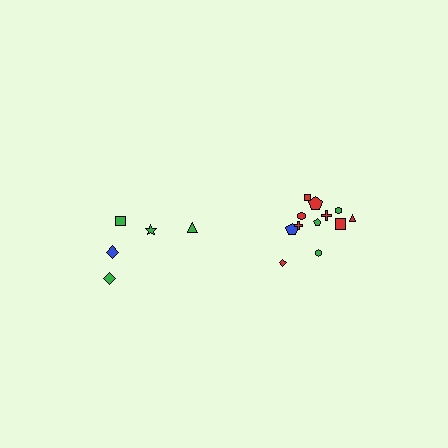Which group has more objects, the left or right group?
The right group.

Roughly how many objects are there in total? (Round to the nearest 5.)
Roughly 15 objects in total.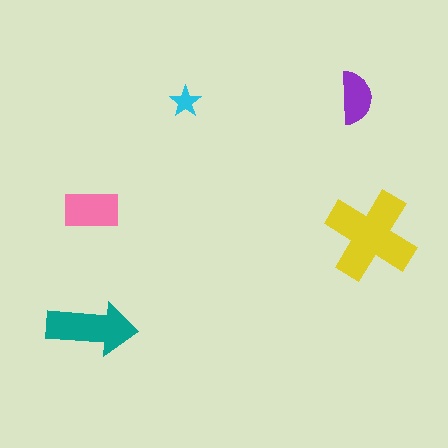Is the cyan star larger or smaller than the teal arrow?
Smaller.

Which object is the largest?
The yellow cross.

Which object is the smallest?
The cyan star.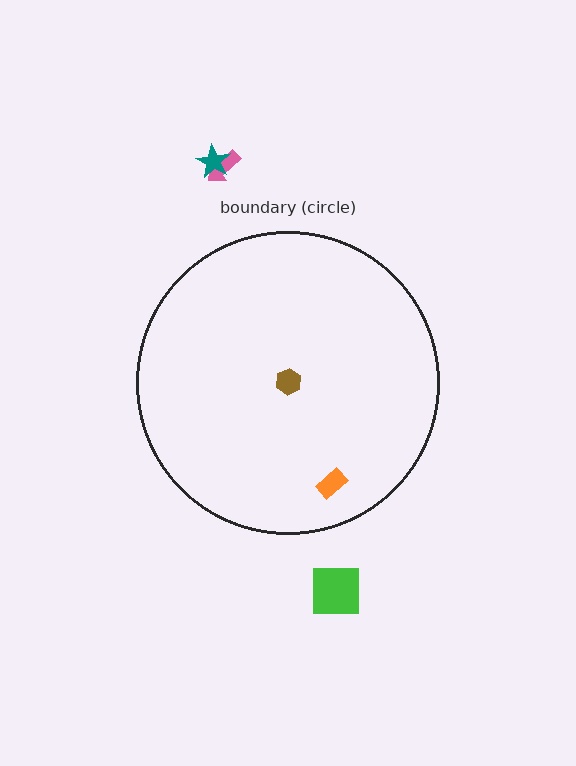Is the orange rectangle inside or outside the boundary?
Inside.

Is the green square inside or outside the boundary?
Outside.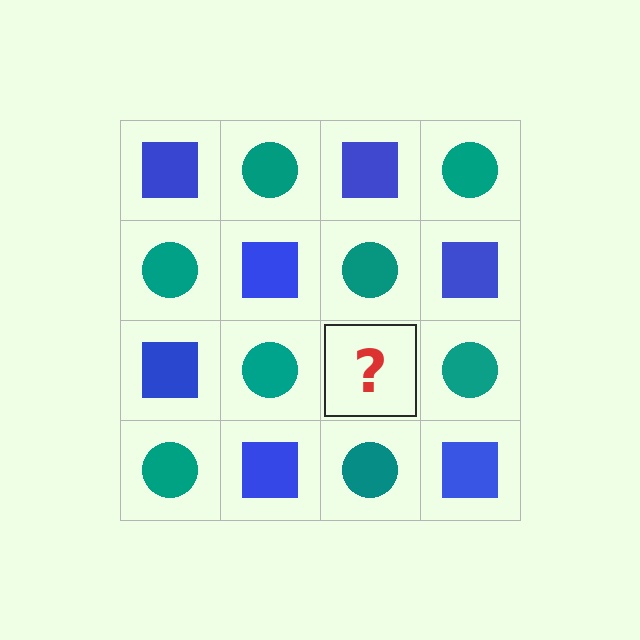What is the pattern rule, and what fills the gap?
The rule is that it alternates blue square and teal circle in a checkerboard pattern. The gap should be filled with a blue square.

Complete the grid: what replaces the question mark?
The question mark should be replaced with a blue square.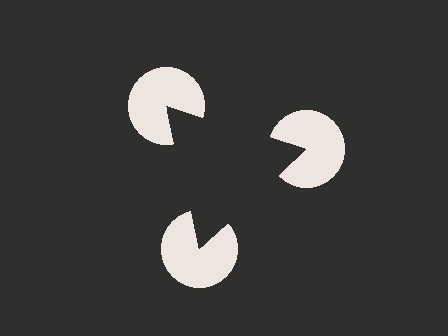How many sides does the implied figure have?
3 sides.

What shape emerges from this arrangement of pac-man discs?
An illusory triangle — its edges are inferred from the aligned wedge cuts in the pac-man discs, not physically drawn.